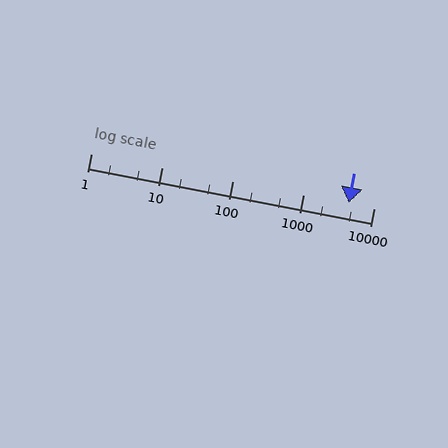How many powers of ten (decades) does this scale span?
The scale spans 4 decades, from 1 to 10000.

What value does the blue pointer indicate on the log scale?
The pointer indicates approximately 4400.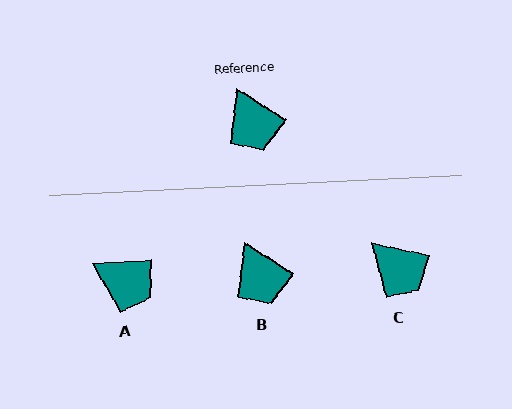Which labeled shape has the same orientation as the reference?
B.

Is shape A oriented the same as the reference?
No, it is off by about 37 degrees.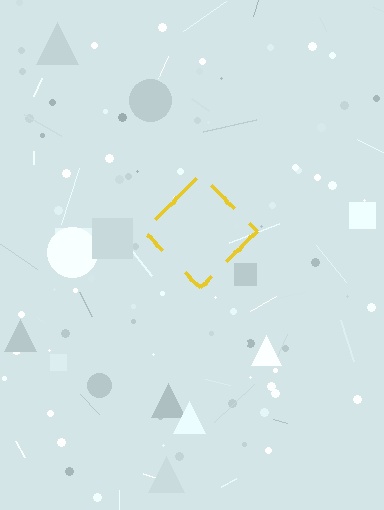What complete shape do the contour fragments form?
The contour fragments form a diamond.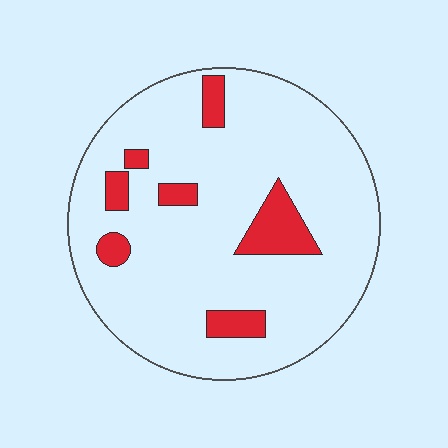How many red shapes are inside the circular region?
7.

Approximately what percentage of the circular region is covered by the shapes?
Approximately 15%.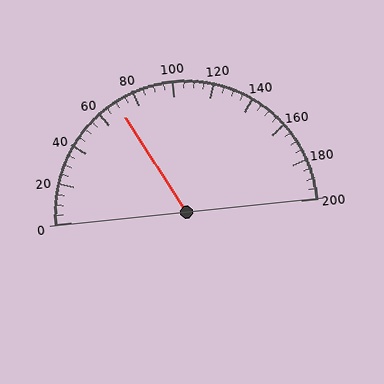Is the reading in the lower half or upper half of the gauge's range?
The reading is in the lower half of the range (0 to 200).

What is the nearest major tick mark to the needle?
The nearest major tick mark is 80.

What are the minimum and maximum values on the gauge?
The gauge ranges from 0 to 200.